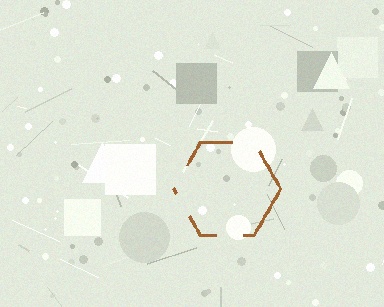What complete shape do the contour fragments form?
The contour fragments form a hexagon.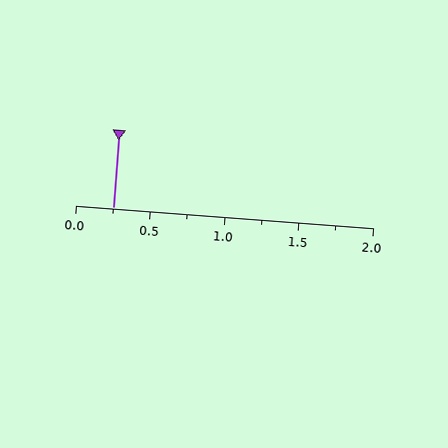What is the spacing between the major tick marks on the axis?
The major ticks are spaced 0.5 apart.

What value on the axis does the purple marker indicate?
The marker indicates approximately 0.25.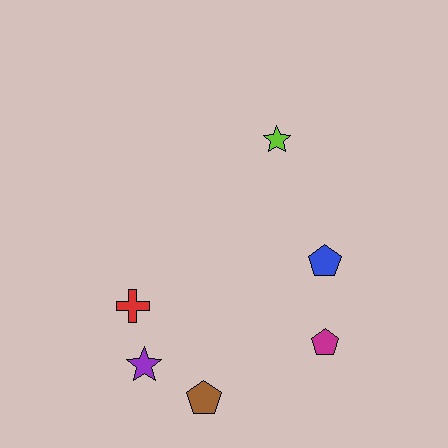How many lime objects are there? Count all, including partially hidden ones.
There is 1 lime object.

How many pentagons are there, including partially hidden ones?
There are 3 pentagons.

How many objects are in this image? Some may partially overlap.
There are 6 objects.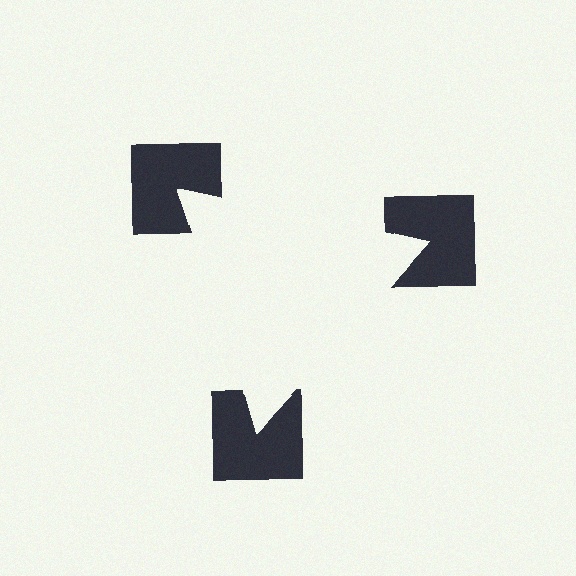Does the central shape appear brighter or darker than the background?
It typically appears slightly brighter than the background, even though no actual brightness change is drawn.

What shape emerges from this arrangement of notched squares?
An illusory triangle — its edges are inferred from the aligned wedge cuts in the notched squares, not physically drawn.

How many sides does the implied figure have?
3 sides.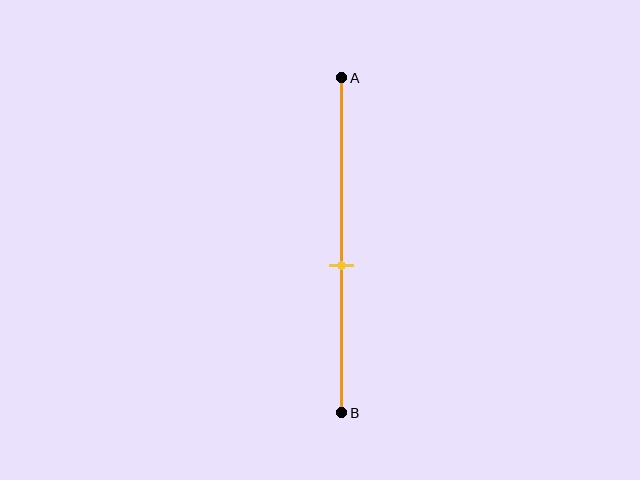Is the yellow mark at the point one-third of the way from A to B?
No, the mark is at about 55% from A, not at the 33% one-third point.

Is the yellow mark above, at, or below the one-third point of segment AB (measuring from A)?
The yellow mark is below the one-third point of segment AB.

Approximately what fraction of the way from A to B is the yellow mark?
The yellow mark is approximately 55% of the way from A to B.